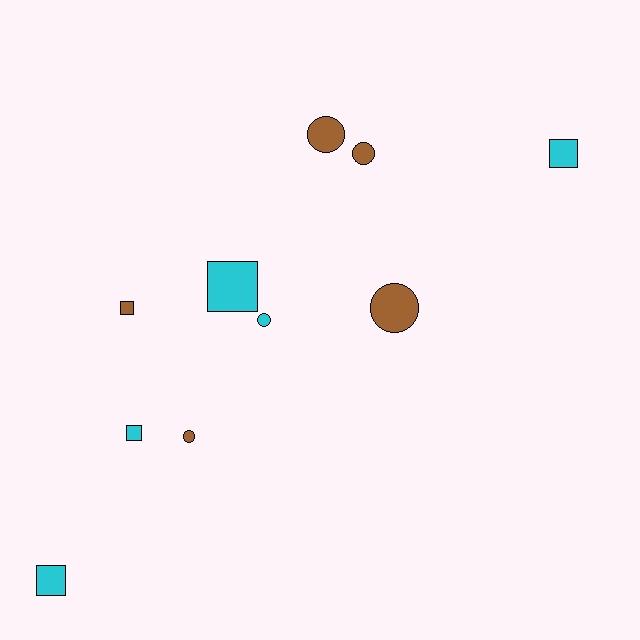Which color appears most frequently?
Brown, with 5 objects.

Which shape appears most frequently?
Circle, with 5 objects.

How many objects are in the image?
There are 10 objects.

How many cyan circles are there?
There is 1 cyan circle.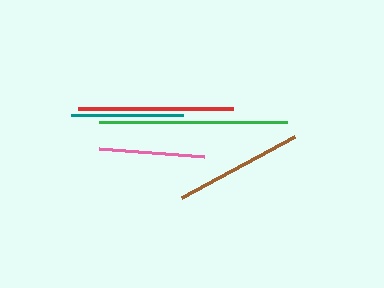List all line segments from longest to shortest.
From longest to shortest: green, red, brown, teal, pink.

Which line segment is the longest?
The green line is the longest at approximately 187 pixels.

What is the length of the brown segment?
The brown segment is approximately 128 pixels long.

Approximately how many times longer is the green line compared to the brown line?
The green line is approximately 1.5 times the length of the brown line.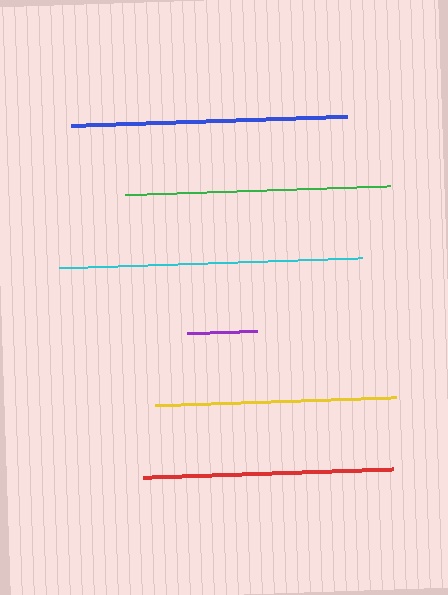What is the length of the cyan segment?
The cyan segment is approximately 304 pixels long.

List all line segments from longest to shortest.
From longest to shortest: cyan, blue, green, red, yellow, purple.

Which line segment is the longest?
The cyan line is the longest at approximately 304 pixels.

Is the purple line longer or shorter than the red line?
The red line is longer than the purple line.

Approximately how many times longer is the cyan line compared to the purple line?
The cyan line is approximately 4.3 times the length of the purple line.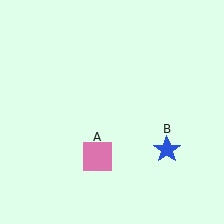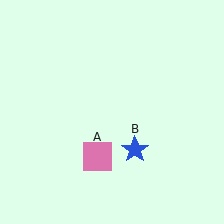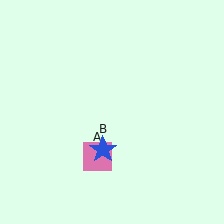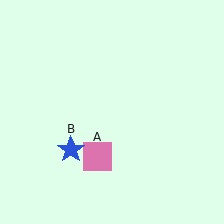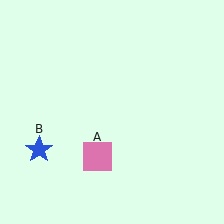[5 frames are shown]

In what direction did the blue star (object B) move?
The blue star (object B) moved left.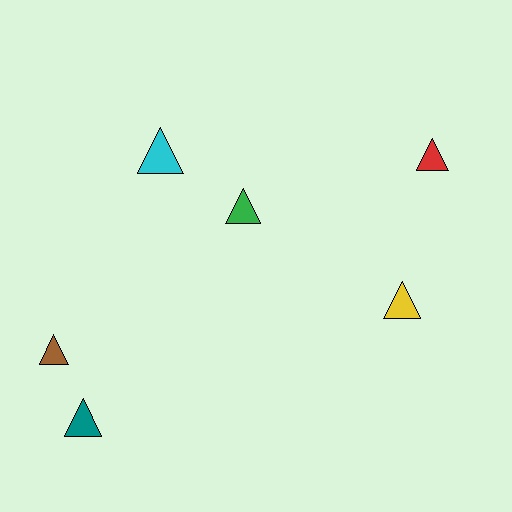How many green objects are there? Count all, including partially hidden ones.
There is 1 green object.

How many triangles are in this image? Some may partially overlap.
There are 6 triangles.